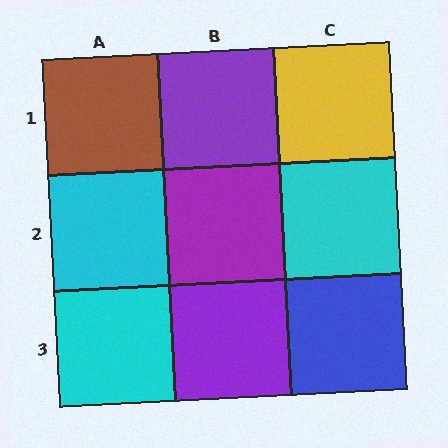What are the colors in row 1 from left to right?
Brown, purple, yellow.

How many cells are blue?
1 cell is blue.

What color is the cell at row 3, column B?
Purple.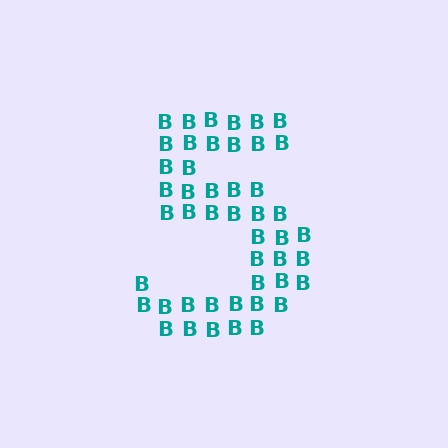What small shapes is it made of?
It is made of small letter B's.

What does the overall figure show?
The overall figure shows the digit 5.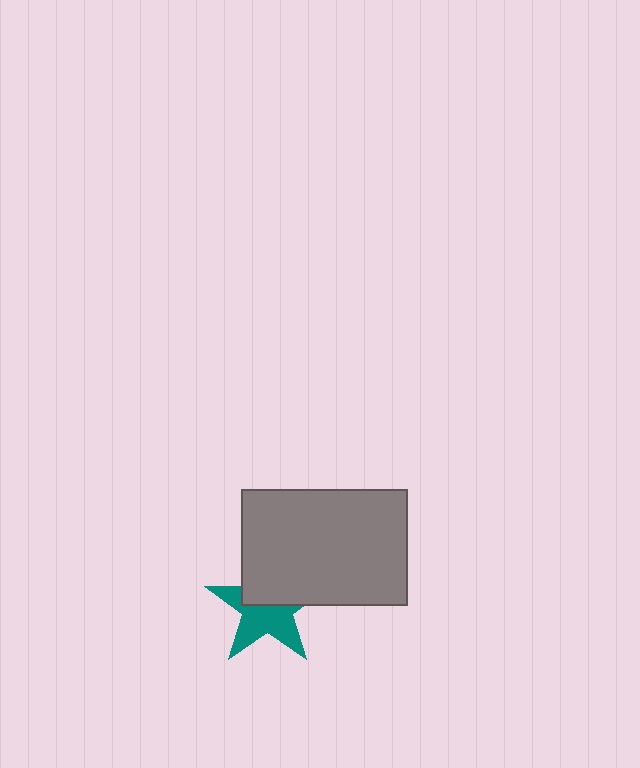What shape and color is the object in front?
The object in front is a gray rectangle.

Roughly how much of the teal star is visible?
About half of it is visible (roughly 56%).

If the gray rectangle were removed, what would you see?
You would see the complete teal star.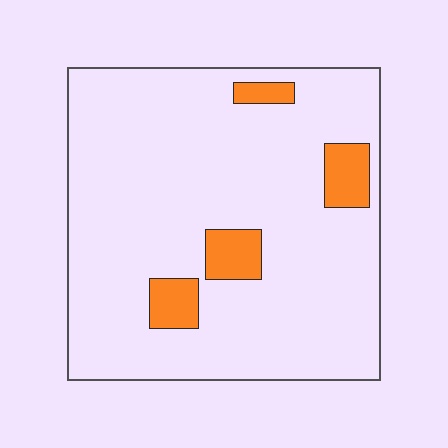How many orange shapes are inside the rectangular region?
4.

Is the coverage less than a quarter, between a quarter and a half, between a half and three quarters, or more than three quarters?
Less than a quarter.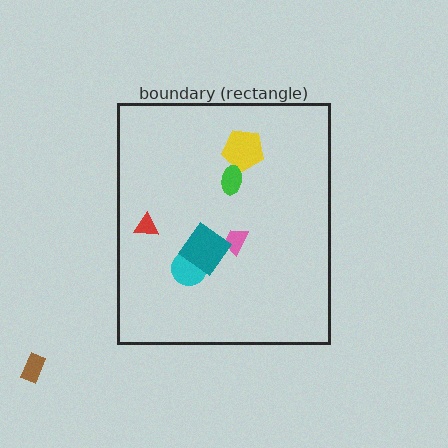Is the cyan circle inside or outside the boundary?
Inside.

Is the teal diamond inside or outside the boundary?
Inside.